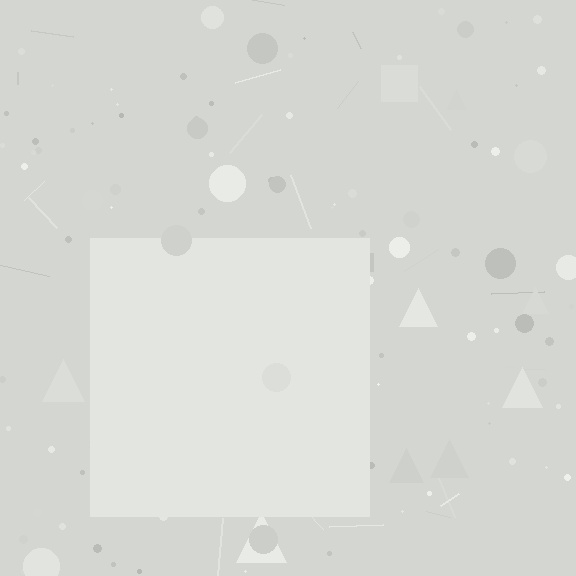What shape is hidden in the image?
A square is hidden in the image.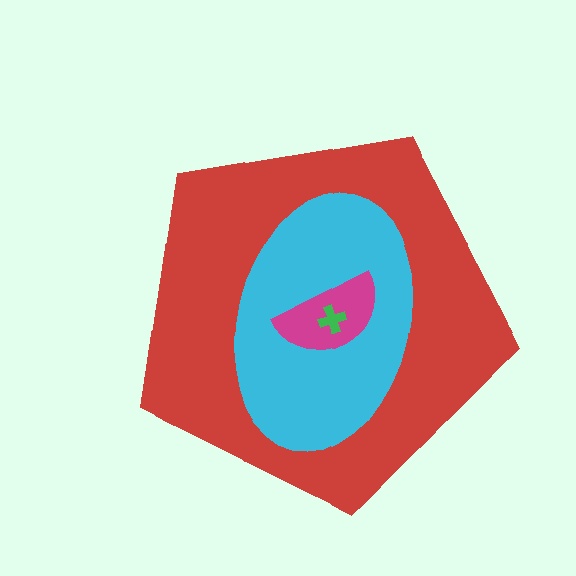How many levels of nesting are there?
4.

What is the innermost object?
The green cross.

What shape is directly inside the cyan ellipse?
The magenta semicircle.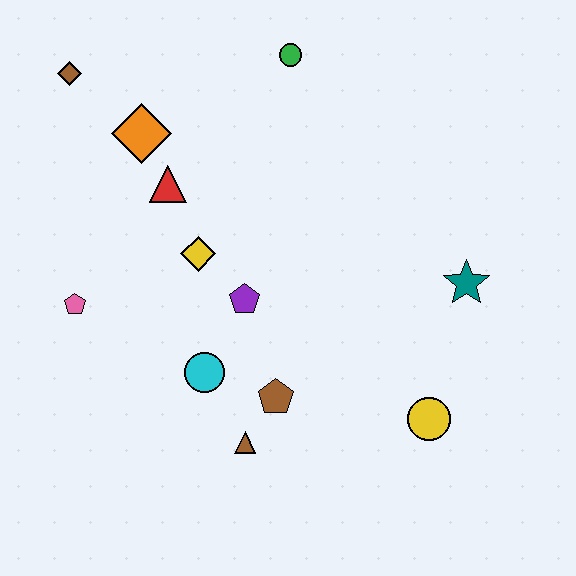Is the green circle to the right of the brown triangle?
Yes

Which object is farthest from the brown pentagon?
The brown diamond is farthest from the brown pentagon.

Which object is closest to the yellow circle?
The teal star is closest to the yellow circle.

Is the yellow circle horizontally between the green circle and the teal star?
Yes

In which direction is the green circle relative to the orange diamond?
The green circle is to the right of the orange diamond.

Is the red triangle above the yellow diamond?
Yes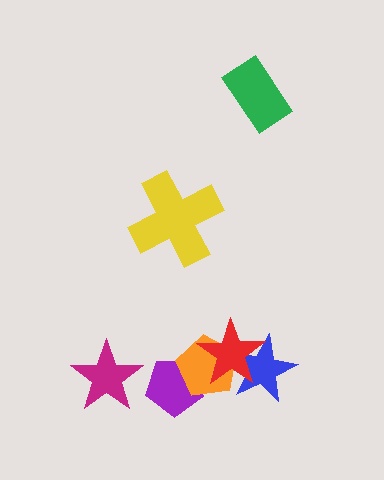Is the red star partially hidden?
No, no other shape covers it.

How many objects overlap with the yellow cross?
0 objects overlap with the yellow cross.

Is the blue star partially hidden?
Yes, it is partially covered by another shape.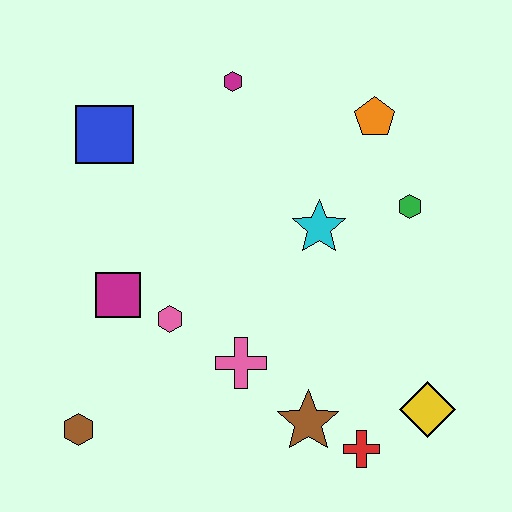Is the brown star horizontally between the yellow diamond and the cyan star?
No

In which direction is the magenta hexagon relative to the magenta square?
The magenta hexagon is above the magenta square.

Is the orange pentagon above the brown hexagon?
Yes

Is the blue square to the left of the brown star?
Yes